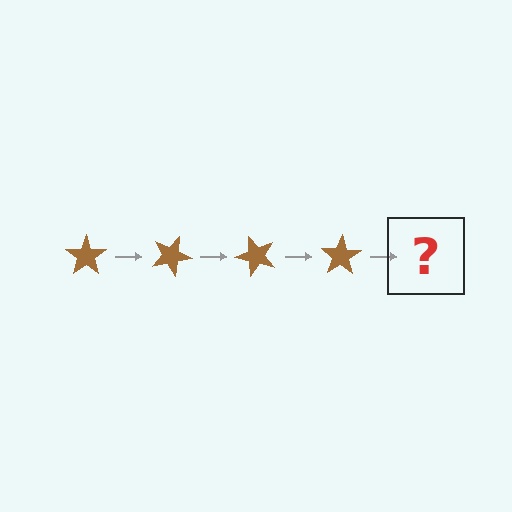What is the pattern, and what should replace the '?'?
The pattern is that the star rotates 25 degrees each step. The '?' should be a brown star rotated 100 degrees.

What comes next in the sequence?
The next element should be a brown star rotated 100 degrees.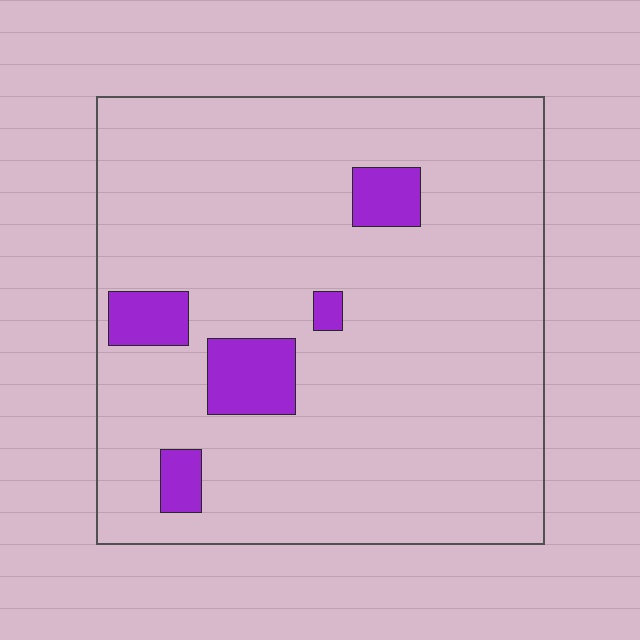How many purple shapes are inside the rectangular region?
5.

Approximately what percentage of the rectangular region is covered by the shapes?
Approximately 10%.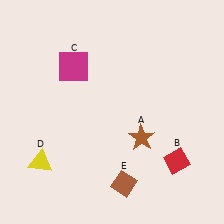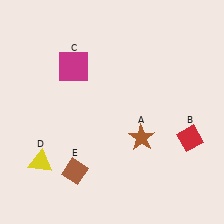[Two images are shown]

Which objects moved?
The objects that moved are: the red diamond (B), the brown diamond (E).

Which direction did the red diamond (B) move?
The red diamond (B) moved up.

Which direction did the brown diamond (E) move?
The brown diamond (E) moved left.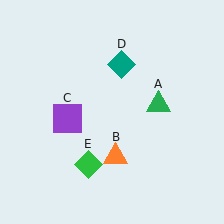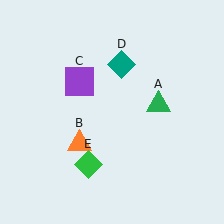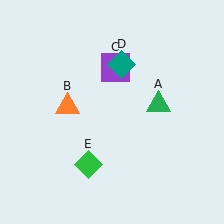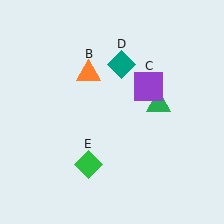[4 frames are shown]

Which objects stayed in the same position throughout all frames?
Green triangle (object A) and teal diamond (object D) and green diamond (object E) remained stationary.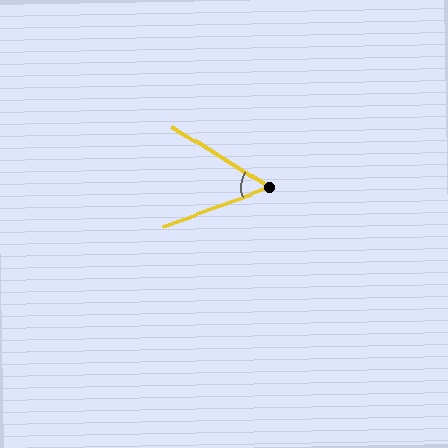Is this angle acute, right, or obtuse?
It is acute.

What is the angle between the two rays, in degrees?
Approximately 52 degrees.